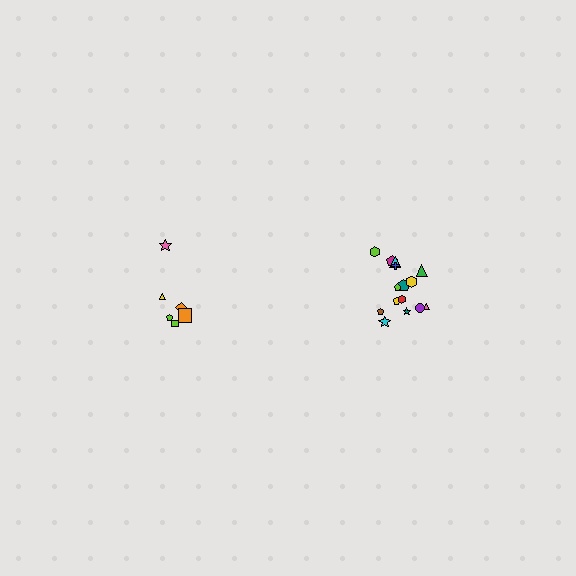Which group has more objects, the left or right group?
The right group.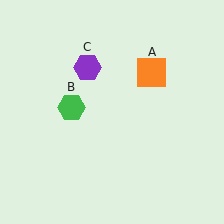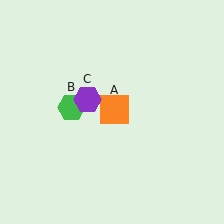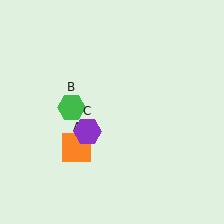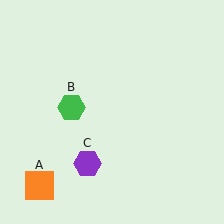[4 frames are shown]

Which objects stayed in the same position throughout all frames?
Green hexagon (object B) remained stationary.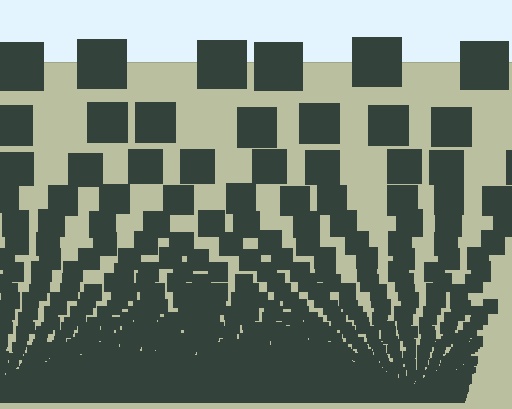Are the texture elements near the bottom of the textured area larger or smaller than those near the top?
Smaller. The gradient is inverted — elements near the bottom are smaller and denser.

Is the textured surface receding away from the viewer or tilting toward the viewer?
The surface appears to tilt toward the viewer. Texture elements get larger and sparser toward the top.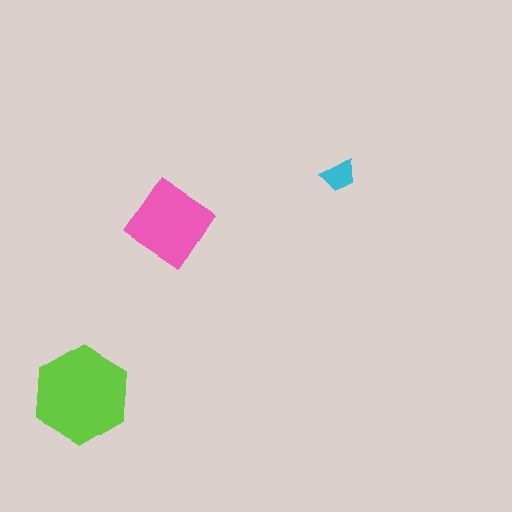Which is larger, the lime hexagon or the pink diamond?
The lime hexagon.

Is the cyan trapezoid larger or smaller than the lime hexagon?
Smaller.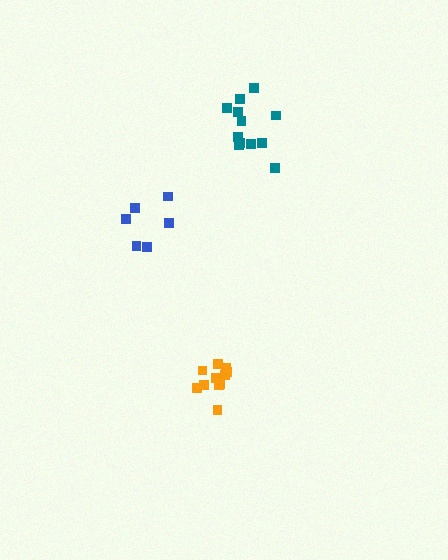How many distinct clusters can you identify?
There are 3 distinct clusters.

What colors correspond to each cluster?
The clusters are colored: blue, orange, teal.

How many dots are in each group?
Group 1: 6 dots, Group 2: 11 dots, Group 3: 12 dots (29 total).